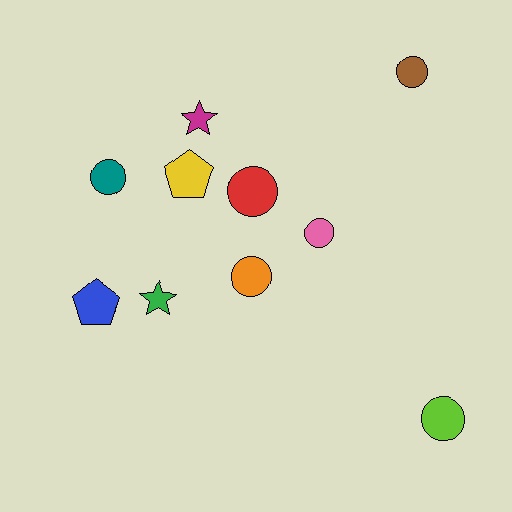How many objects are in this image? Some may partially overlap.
There are 10 objects.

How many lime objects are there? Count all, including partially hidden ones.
There is 1 lime object.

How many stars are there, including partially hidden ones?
There are 2 stars.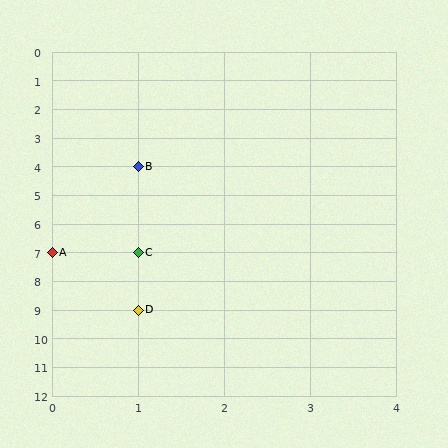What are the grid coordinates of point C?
Point C is at grid coordinates (1, 7).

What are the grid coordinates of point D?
Point D is at grid coordinates (1, 9).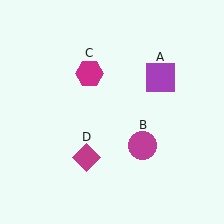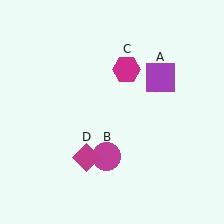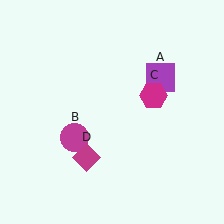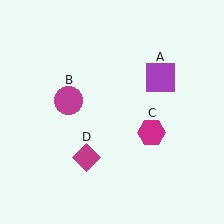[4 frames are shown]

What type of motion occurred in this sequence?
The magenta circle (object B), magenta hexagon (object C) rotated clockwise around the center of the scene.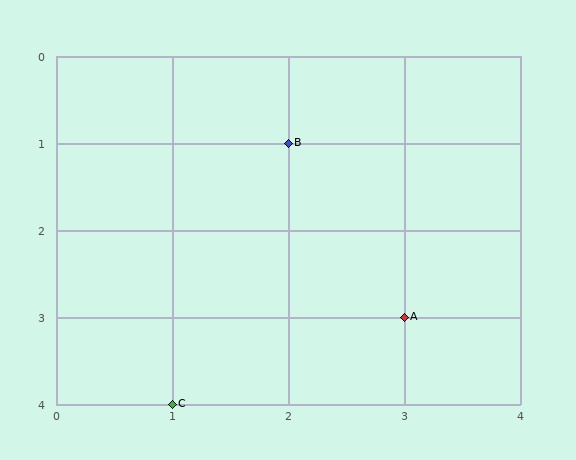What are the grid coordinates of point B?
Point B is at grid coordinates (2, 1).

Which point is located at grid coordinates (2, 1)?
Point B is at (2, 1).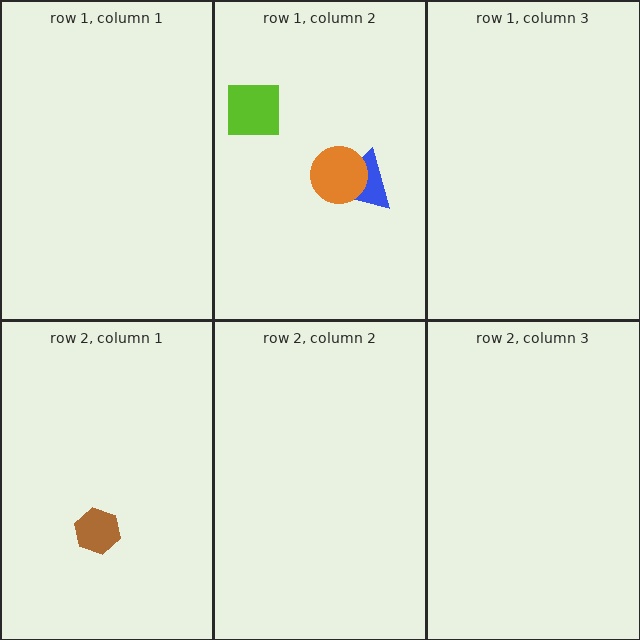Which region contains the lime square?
The row 1, column 2 region.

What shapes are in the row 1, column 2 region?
The blue triangle, the lime square, the orange circle.